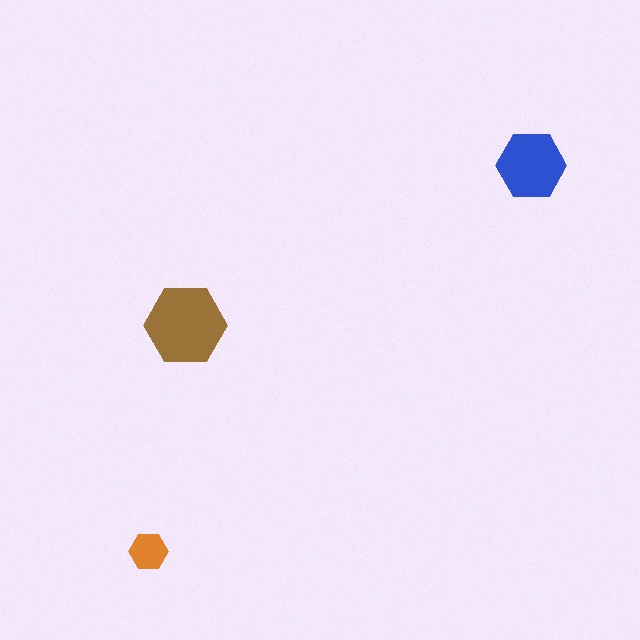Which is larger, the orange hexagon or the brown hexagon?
The brown one.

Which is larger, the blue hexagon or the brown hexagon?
The brown one.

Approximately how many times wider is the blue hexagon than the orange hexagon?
About 2 times wider.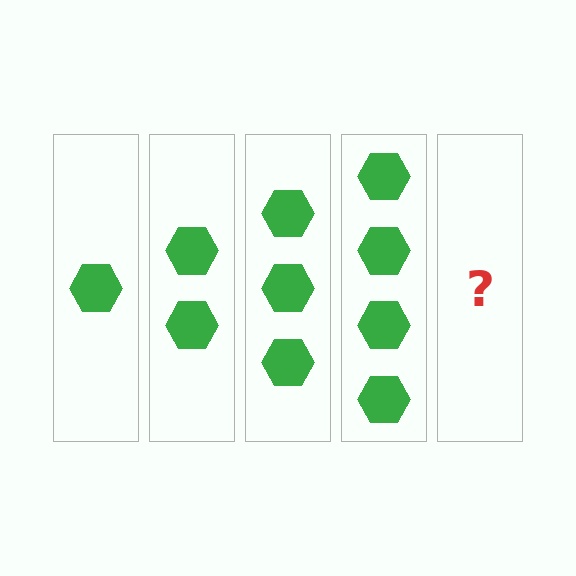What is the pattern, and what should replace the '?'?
The pattern is that each step adds one more hexagon. The '?' should be 5 hexagons.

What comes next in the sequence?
The next element should be 5 hexagons.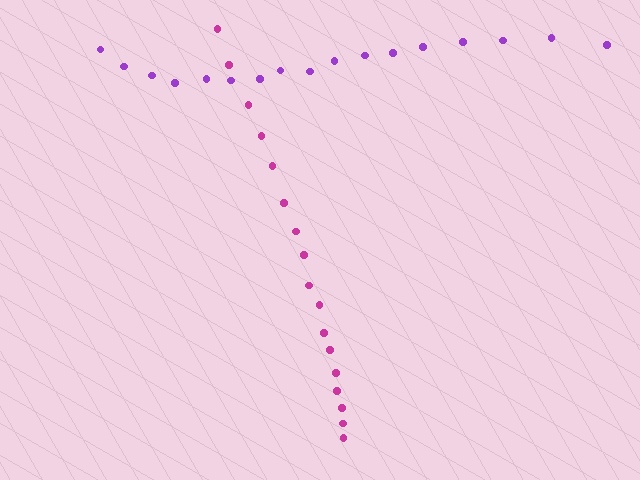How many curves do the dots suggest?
There are 2 distinct paths.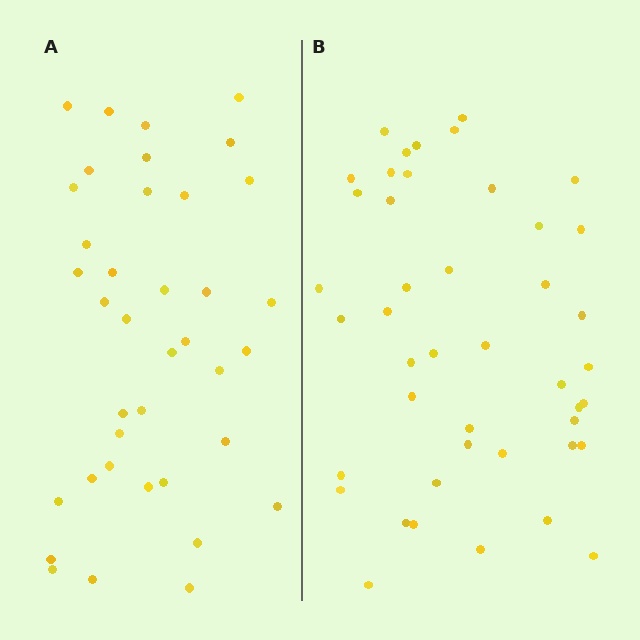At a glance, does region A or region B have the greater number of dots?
Region B (the right region) has more dots.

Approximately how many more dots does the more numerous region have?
Region B has about 6 more dots than region A.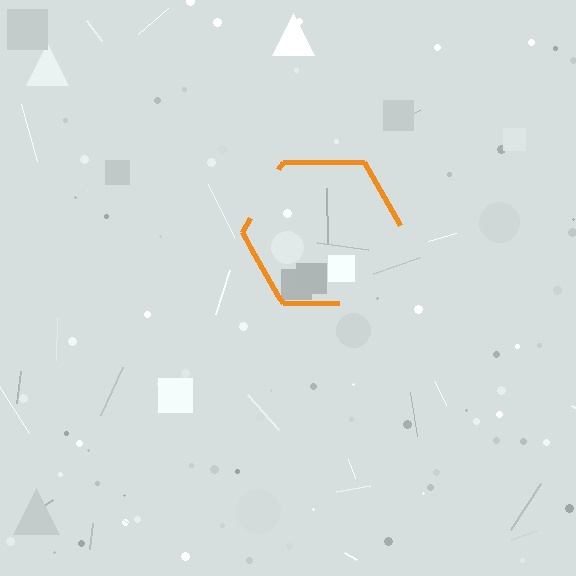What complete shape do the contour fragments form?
The contour fragments form a hexagon.